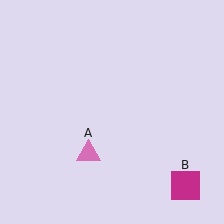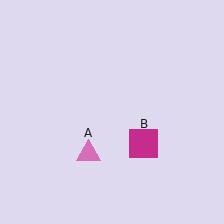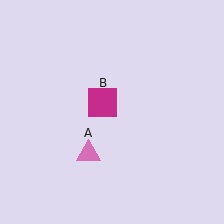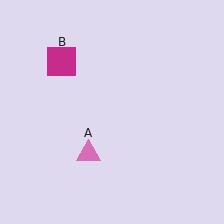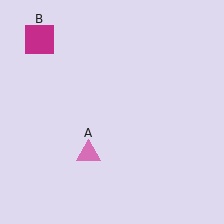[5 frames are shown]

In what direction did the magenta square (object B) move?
The magenta square (object B) moved up and to the left.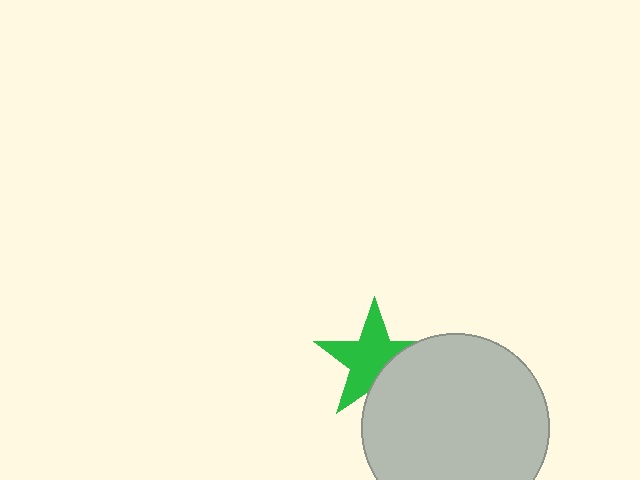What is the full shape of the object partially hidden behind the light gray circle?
The partially hidden object is a green star.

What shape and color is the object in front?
The object in front is a light gray circle.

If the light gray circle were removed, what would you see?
You would see the complete green star.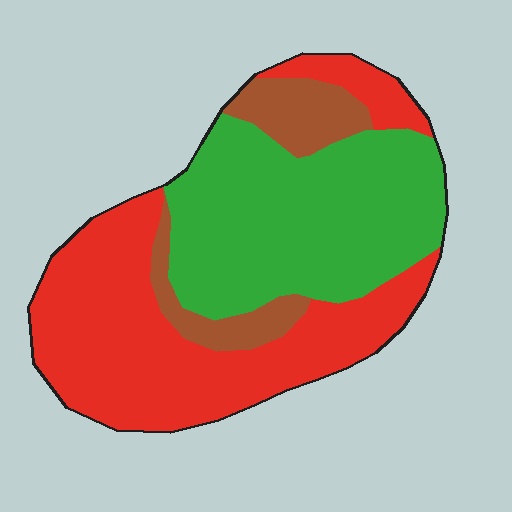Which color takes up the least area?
Brown, at roughly 15%.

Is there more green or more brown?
Green.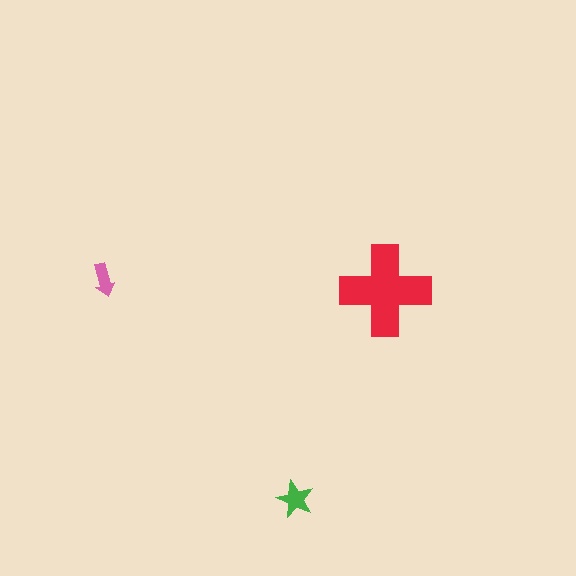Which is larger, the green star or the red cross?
The red cross.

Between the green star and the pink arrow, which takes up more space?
The green star.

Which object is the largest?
The red cross.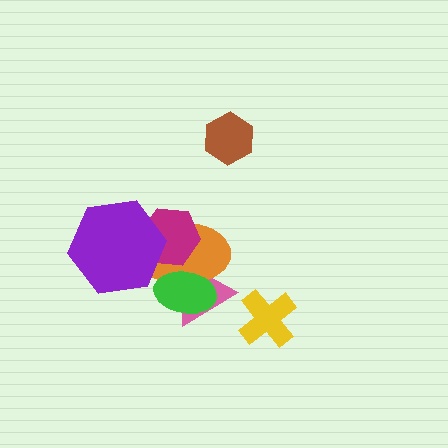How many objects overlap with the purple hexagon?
2 objects overlap with the purple hexagon.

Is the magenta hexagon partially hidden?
Yes, it is partially covered by another shape.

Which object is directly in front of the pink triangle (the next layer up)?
The orange ellipse is directly in front of the pink triangle.